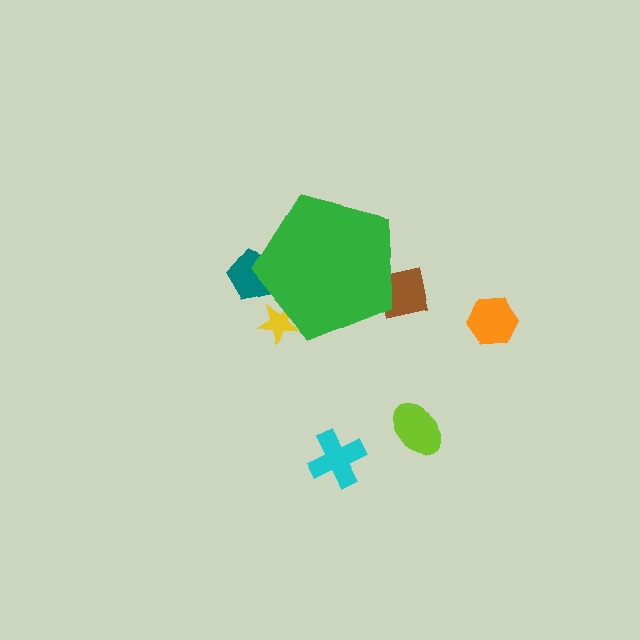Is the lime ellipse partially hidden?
No, the lime ellipse is fully visible.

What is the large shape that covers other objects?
A green pentagon.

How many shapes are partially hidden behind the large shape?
3 shapes are partially hidden.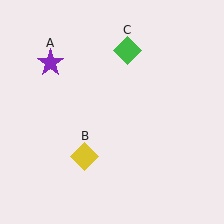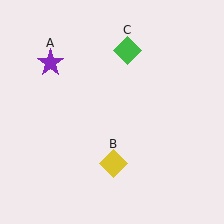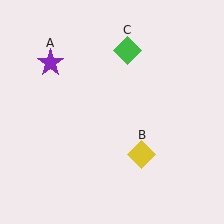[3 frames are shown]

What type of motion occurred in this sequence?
The yellow diamond (object B) rotated counterclockwise around the center of the scene.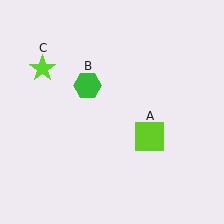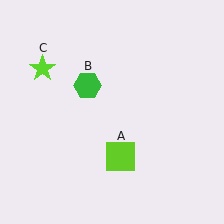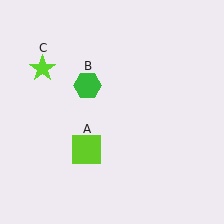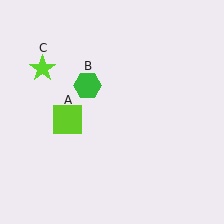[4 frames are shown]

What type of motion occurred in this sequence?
The lime square (object A) rotated clockwise around the center of the scene.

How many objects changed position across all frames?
1 object changed position: lime square (object A).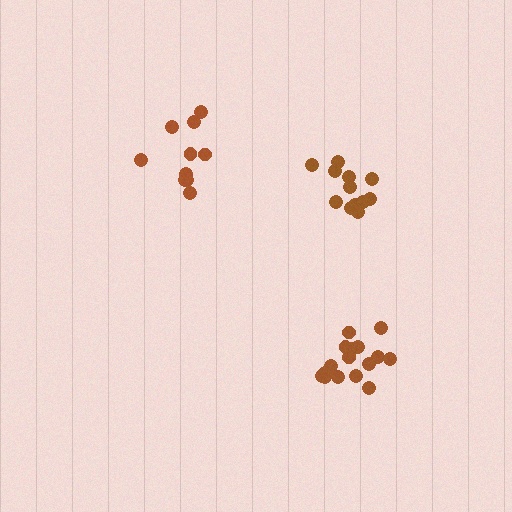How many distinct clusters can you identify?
There are 3 distinct clusters.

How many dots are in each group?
Group 1: 10 dots, Group 2: 12 dots, Group 3: 16 dots (38 total).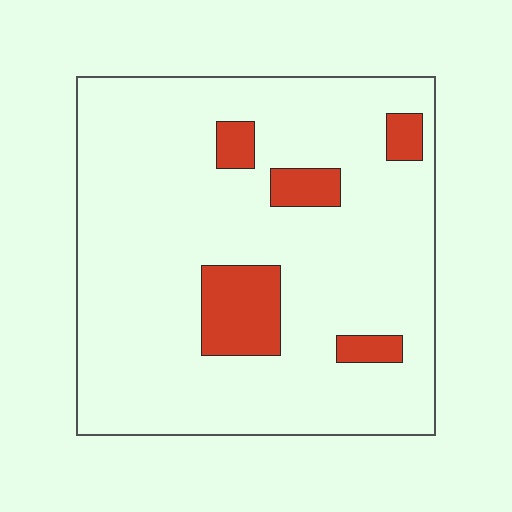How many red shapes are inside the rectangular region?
5.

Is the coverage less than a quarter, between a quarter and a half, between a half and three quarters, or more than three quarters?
Less than a quarter.